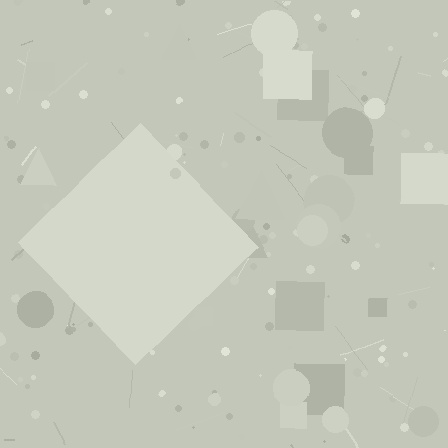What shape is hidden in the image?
A diamond is hidden in the image.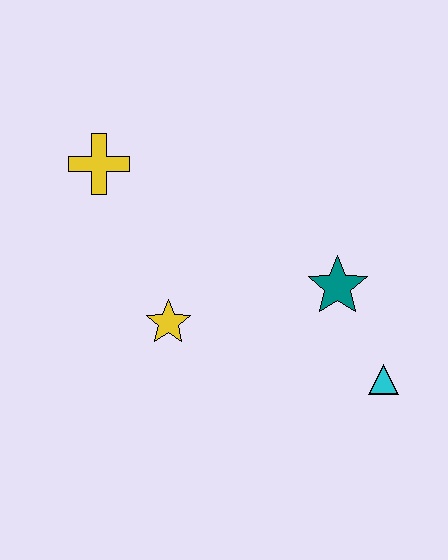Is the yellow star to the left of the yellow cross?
No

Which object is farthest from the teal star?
The yellow cross is farthest from the teal star.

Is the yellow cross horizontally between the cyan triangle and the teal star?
No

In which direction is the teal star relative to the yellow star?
The teal star is to the right of the yellow star.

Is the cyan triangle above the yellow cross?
No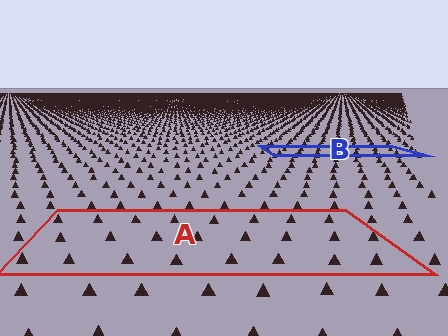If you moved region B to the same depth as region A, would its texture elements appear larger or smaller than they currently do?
They would appear larger. At a closer depth, the same texture elements are projected at a bigger on-screen size.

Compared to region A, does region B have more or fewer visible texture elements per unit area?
Region B has more texture elements per unit area — they are packed more densely because it is farther away.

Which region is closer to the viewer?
Region A is closer. The texture elements there are larger and more spread out.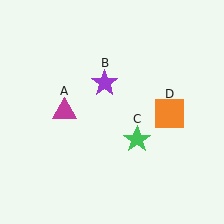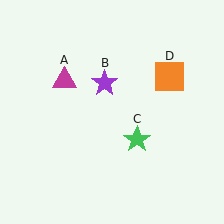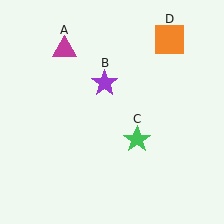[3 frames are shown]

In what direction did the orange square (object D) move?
The orange square (object D) moved up.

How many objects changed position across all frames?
2 objects changed position: magenta triangle (object A), orange square (object D).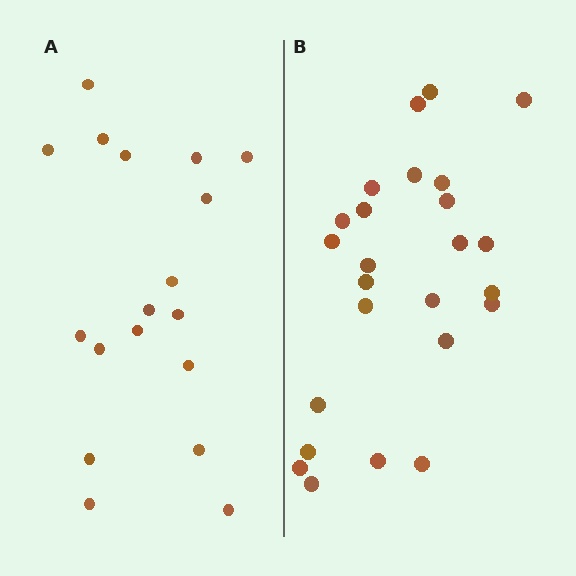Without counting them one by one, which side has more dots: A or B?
Region B (the right region) has more dots.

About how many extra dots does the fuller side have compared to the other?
Region B has roughly 8 or so more dots than region A.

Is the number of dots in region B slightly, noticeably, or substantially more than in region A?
Region B has noticeably more, but not dramatically so. The ratio is roughly 1.4 to 1.